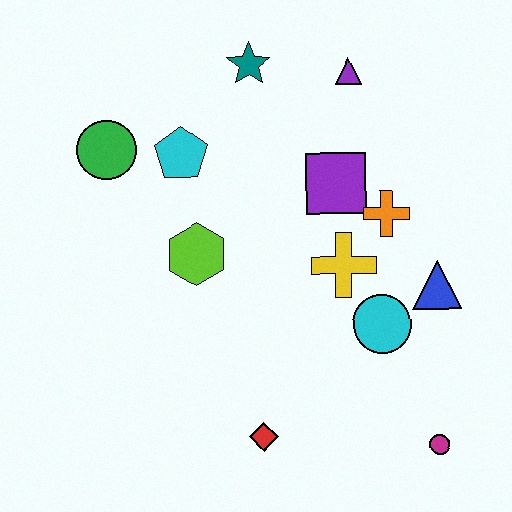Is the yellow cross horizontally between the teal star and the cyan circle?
Yes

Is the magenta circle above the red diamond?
No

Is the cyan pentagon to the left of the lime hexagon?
Yes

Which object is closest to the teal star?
The purple triangle is closest to the teal star.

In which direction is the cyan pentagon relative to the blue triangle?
The cyan pentagon is to the left of the blue triangle.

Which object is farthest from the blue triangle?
The green circle is farthest from the blue triangle.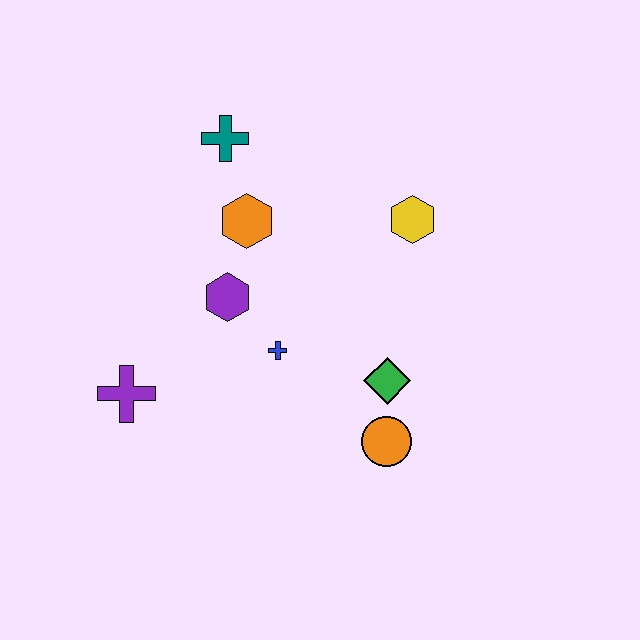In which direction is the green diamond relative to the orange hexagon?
The green diamond is below the orange hexagon.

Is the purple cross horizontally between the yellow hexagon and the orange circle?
No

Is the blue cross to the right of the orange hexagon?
Yes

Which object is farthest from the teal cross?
The orange circle is farthest from the teal cross.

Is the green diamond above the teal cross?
No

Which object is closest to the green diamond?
The orange circle is closest to the green diamond.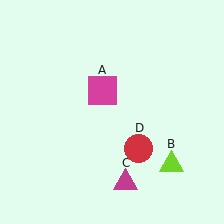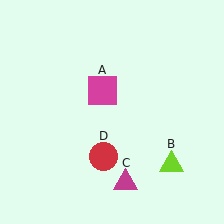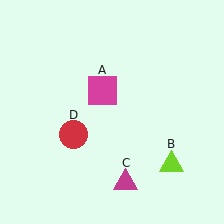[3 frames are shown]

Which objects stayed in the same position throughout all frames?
Magenta square (object A) and lime triangle (object B) and magenta triangle (object C) remained stationary.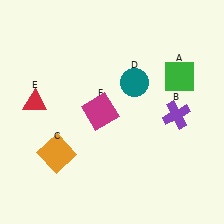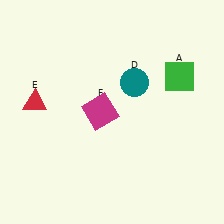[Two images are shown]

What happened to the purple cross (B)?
The purple cross (B) was removed in Image 2. It was in the bottom-right area of Image 1.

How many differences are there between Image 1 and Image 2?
There are 2 differences between the two images.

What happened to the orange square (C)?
The orange square (C) was removed in Image 2. It was in the bottom-left area of Image 1.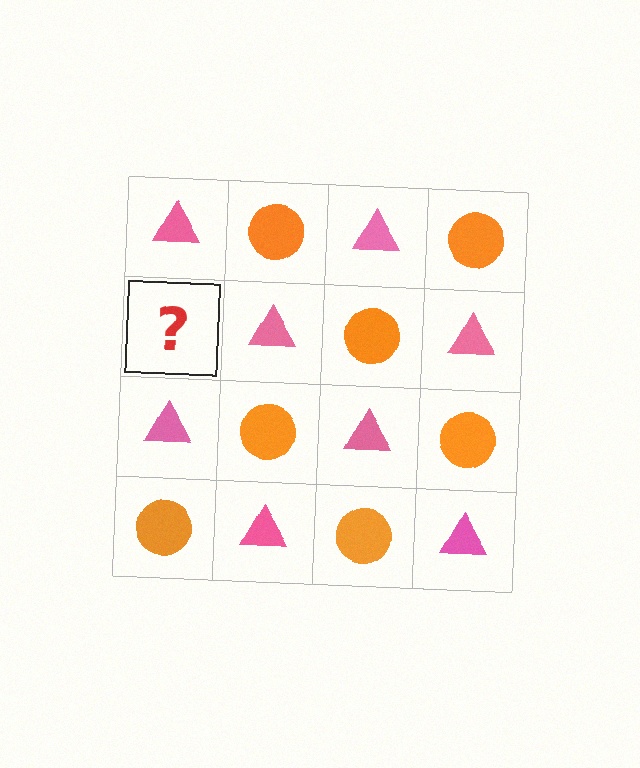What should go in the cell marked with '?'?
The missing cell should contain an orange circle.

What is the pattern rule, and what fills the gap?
The rule is that it alternates pink triangle and orange circle in a checkerboard pattern. The gap should be filled with an orange circle.